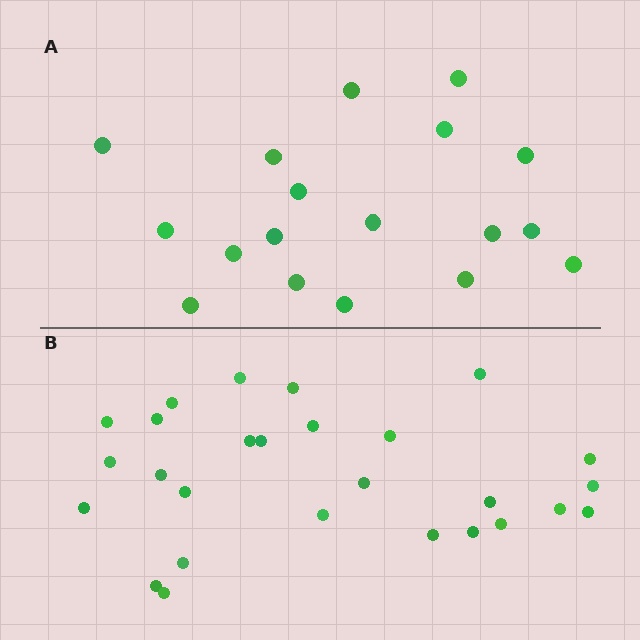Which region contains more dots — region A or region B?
Region B (the bottom region) has more dots.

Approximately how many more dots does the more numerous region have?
Region B has roughly 8 or so more dots than region A.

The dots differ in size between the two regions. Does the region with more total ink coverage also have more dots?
No. Region A has more total ink coverage because its dots are larger, but region B actually contains more individual dots. Total area can be misleading — the number of items is what matters here.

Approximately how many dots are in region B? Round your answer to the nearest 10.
About 30 dots. (The exact count is 27, which rounds to 30.)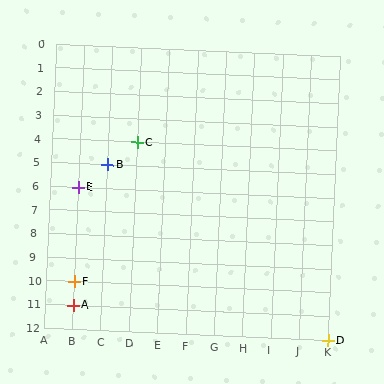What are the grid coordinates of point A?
Point A is at grid coordinates (B, 11).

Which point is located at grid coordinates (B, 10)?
Point F is at (B, 10).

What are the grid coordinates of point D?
Point D is at grid coordinates (K, 12).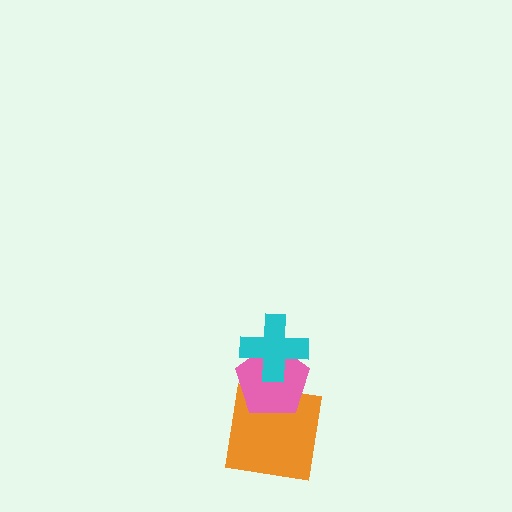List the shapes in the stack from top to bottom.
From top to bottom: the cyan cross, the pink pentagon, the orange square.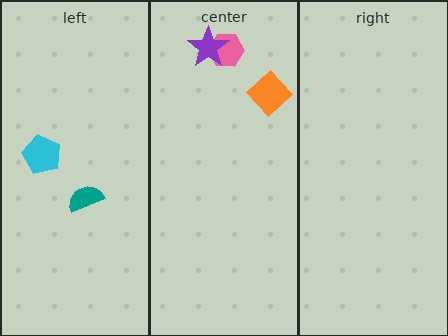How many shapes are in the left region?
2.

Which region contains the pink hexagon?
The center region.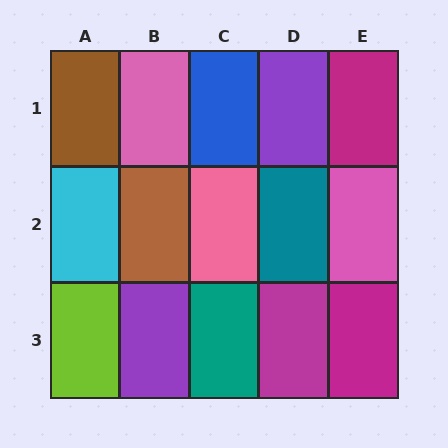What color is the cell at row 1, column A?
Brown.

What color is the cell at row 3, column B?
Purple.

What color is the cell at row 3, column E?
Magenta.